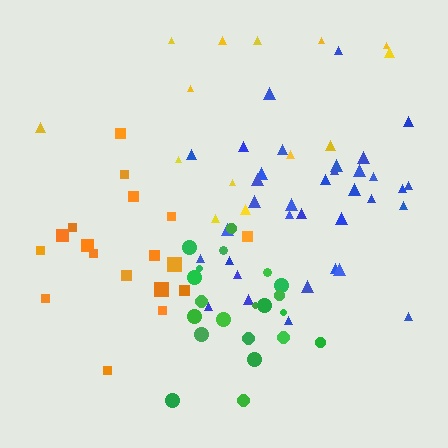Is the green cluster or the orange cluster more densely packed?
Green.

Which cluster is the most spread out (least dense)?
Yellow.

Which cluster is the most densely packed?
Green.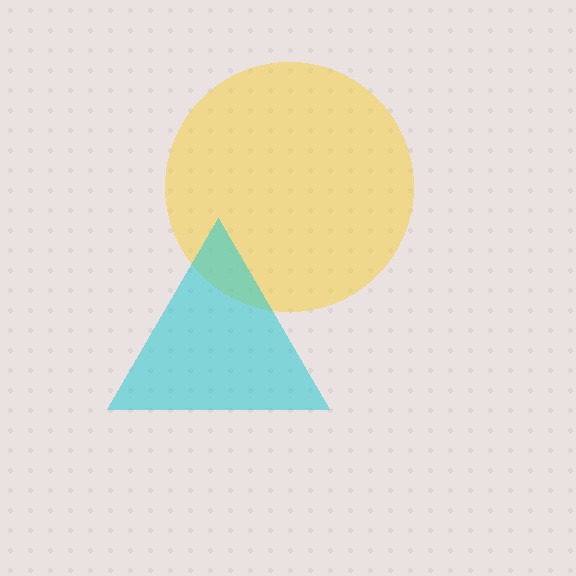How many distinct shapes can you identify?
There are 2 distinct shapes: a yellow circle, a cyan triangle.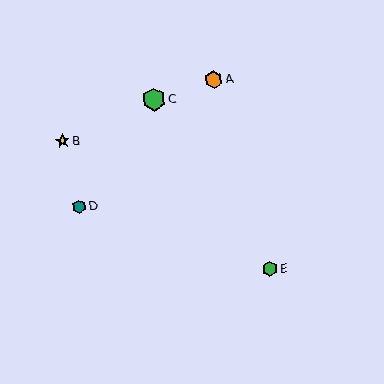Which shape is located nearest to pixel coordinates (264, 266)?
The green hexagon (labeled E) at (270, 269) is nearest to that location.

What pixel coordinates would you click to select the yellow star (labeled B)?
Click at (63, 141) to select the yellow star B.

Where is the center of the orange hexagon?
The center of the orange hexagon is at (214, 79).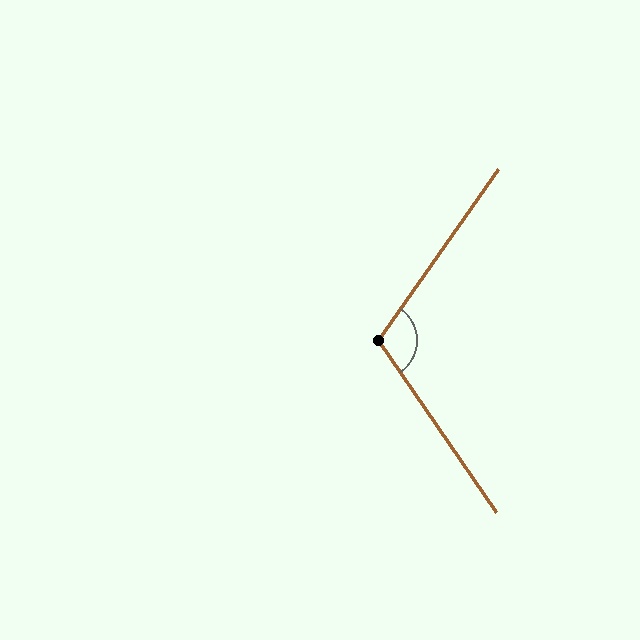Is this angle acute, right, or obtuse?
It is obtuse.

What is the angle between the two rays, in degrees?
Approximately 111 degrees.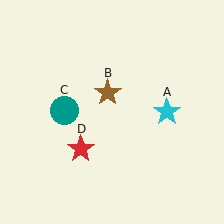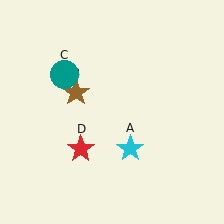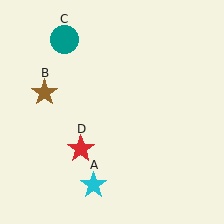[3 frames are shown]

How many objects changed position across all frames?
3 objects changed position: cyan star (object A), brown star (object B), teal circle (object C).